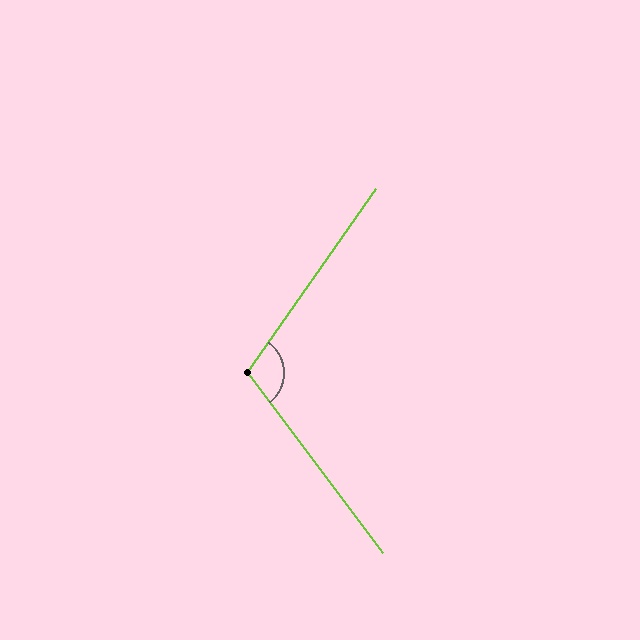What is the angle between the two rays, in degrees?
Approximately 108 degrees.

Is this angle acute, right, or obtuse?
It is obtuse.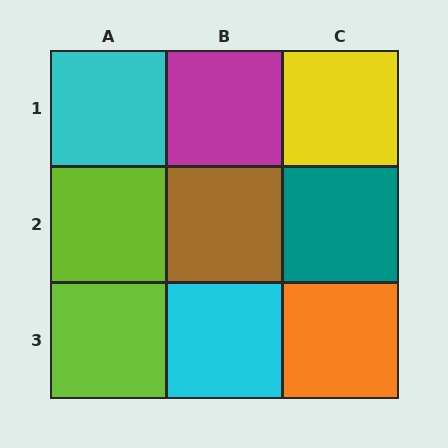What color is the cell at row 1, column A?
Cyan.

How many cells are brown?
1 cell is brown.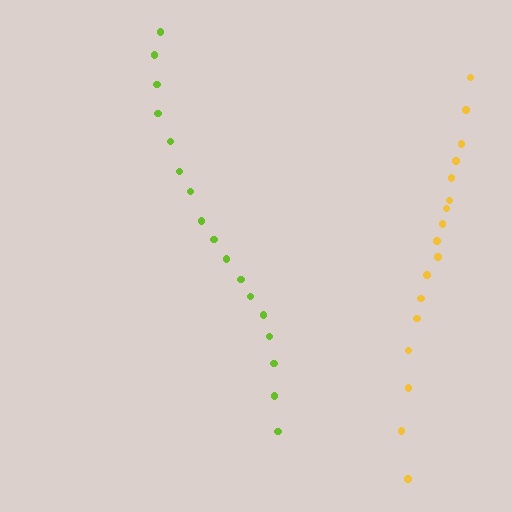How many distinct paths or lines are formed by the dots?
There are 2 distinct paths.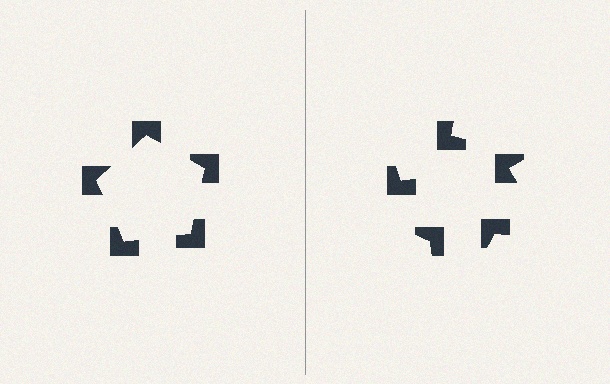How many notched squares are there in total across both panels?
10 — 5 on each side.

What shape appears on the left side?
An illusory pentagon.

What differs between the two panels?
The notched squares are positioned identically on both sides; only the wedge orientations differ. On the left they align to a pentagon; on the right they are misaligned.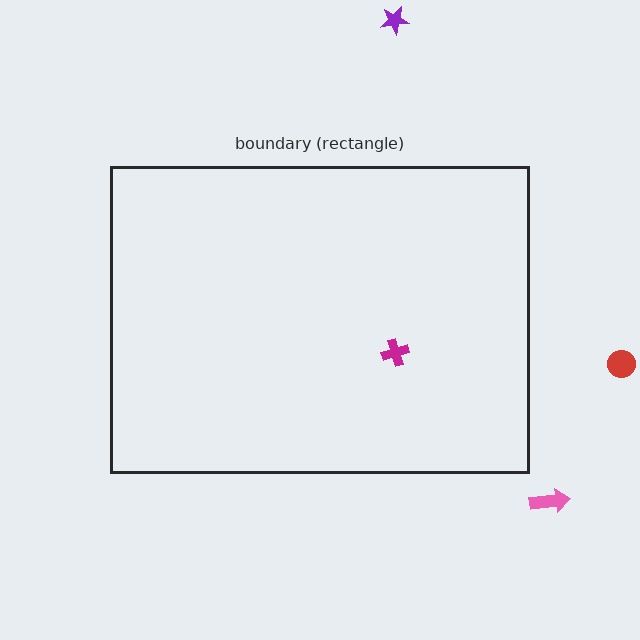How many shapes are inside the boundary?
1 inside, 3 outside.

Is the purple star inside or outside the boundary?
Outside.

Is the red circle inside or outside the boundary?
Outside.